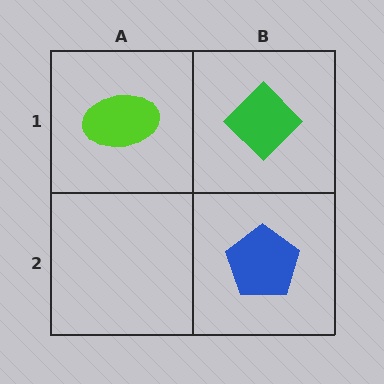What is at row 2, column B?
A blue pentagon.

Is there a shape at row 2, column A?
No, that cell is empty.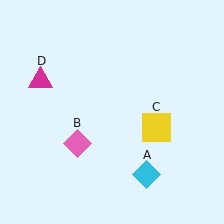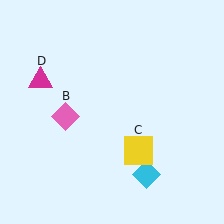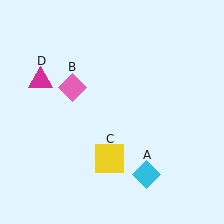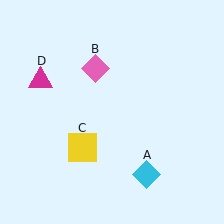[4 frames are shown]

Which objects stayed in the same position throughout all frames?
Cyan diamond (object A) and magenta triangle (object D) remained stationary.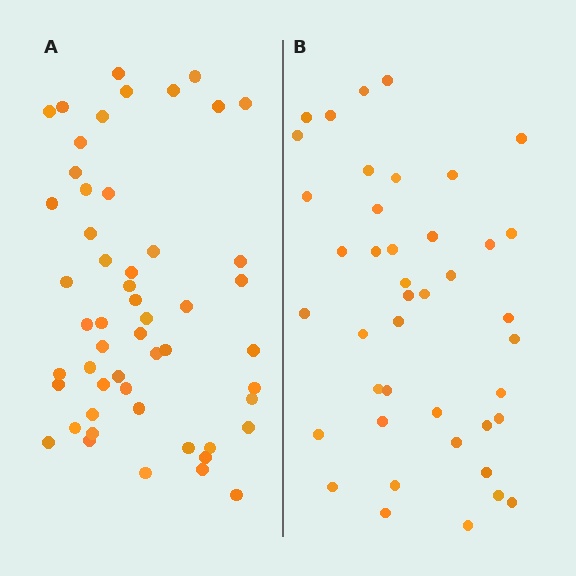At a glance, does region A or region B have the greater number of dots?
Region A (the left region) has more dots.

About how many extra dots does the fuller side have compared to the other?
Region A has roughly 12 or so more dots than region B.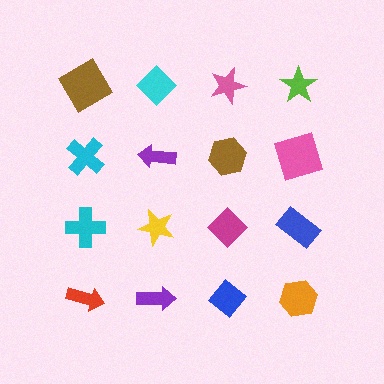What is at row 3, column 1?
A cyan cross.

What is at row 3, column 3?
A magenta diamond.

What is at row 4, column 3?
A blue diamond.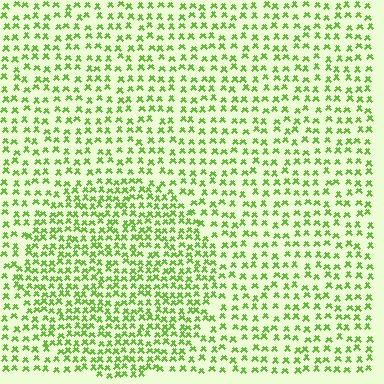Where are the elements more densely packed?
The elements are more densely packed inside the circle boundary.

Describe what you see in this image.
The image contains small lime elements arranged at two different densities. A circle-shaped region is visible where the elements are more densely packed than the surrounding area.